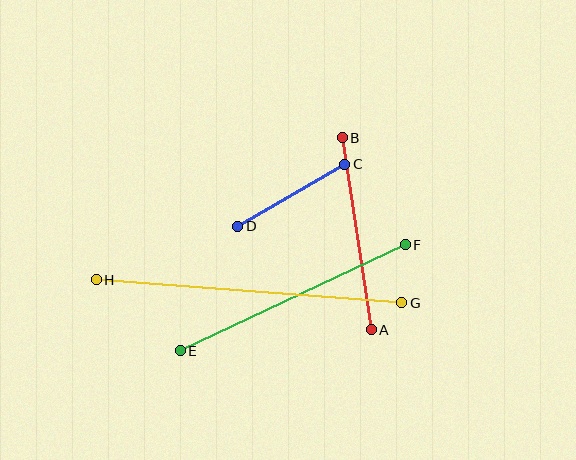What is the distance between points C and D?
The distance is approximately 124 pixels.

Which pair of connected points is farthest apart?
Points G and H are farthest apart.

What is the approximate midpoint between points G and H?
The midpoint is at approximately (249, 291) pixels.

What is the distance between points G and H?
The distance is approximately 307 pixels.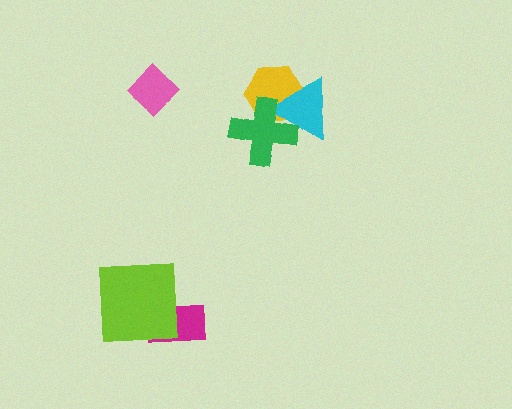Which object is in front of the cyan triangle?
The green cross is in front of the cyan triangle.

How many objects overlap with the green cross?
2 objects overlap with the green cross.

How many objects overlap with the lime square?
1 object overlaps with the lime square.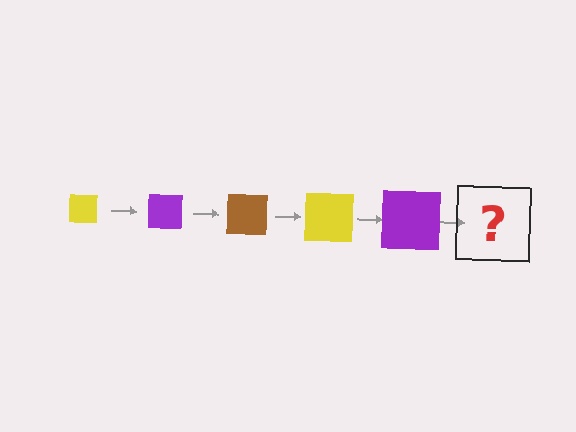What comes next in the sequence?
The next element should be a brown square, larger than the previous one.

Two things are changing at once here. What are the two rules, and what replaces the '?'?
The two rules are that the square grows larger each step and the color cycles through yellow, purple, and brown. The '?' should be a brown square, larger than the previous one.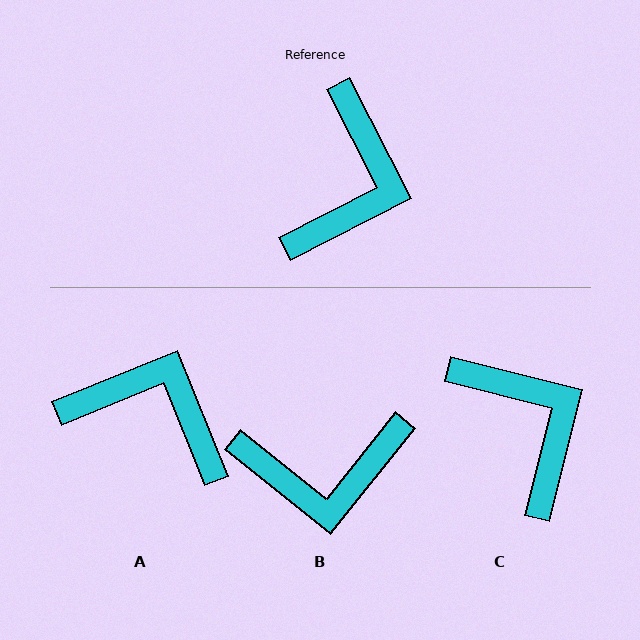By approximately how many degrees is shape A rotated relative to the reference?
Approximately 85 degrees counter-clockwise.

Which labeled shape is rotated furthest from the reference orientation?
A, about 85 degrees away.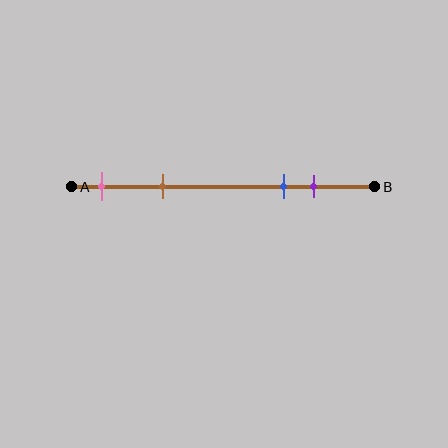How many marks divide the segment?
There are 4 marks dividing the segment.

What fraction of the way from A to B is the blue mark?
The blue mark is approximately 70% (0.7) of the way from A to B.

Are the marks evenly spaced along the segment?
No, the marks are not evenly spaced.